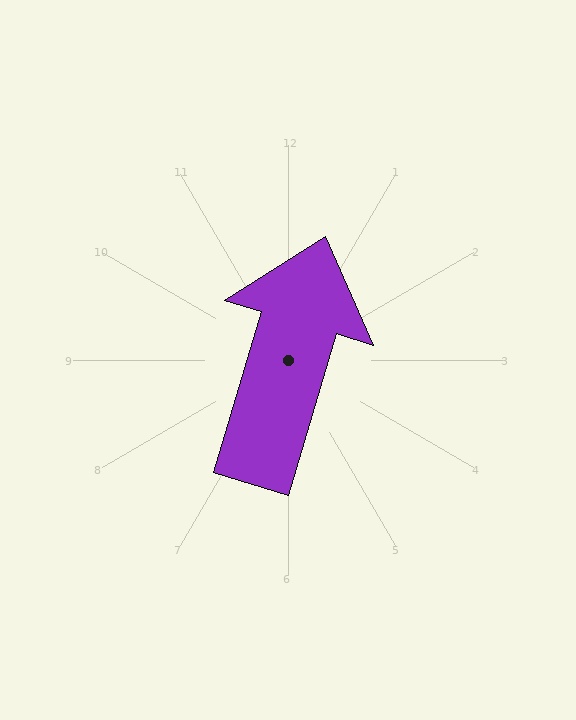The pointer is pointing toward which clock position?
Roughly 1 o'clock.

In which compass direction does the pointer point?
North.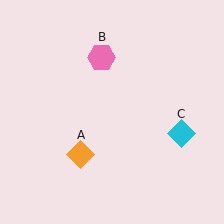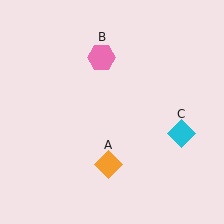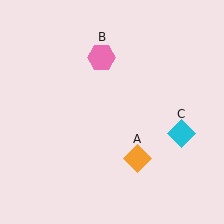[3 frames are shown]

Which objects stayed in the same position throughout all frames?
Pink hexagon (object B) and cyan diamond (object C) remained stationary.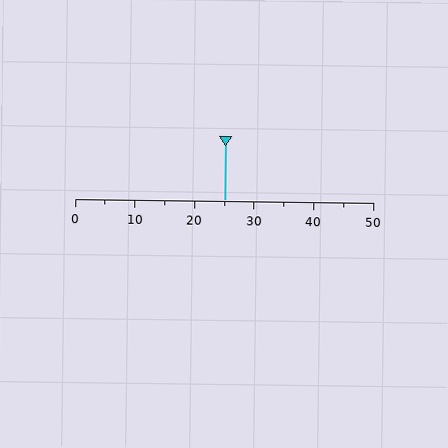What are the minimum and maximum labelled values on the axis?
The axis runs from 0 to 50.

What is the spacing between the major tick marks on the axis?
The major ticks are spaced 10 apart.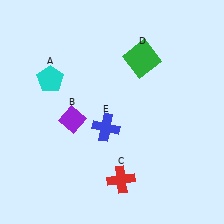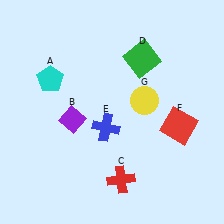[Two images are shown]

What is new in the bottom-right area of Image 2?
A red square (F) was added in the bottom-right area of Image 2.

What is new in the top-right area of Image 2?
A yellow circle (G) was added in the top-right area of Image 2.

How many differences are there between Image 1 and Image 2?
There are 2 differences between the two images.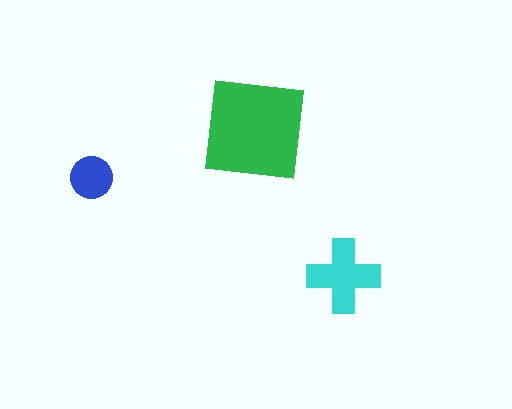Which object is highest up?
The green square is topmost.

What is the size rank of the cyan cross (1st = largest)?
2nd.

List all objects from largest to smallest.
The green square, the cyan cross, the blue circle.